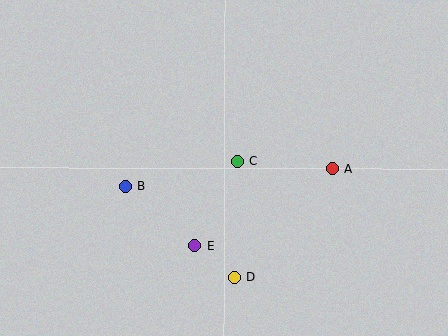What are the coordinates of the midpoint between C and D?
The midpoint between C and D is at (236, 219).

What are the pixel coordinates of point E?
Point E is at (194, 245).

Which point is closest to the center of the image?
Point C at (237, 162) is closest to the center.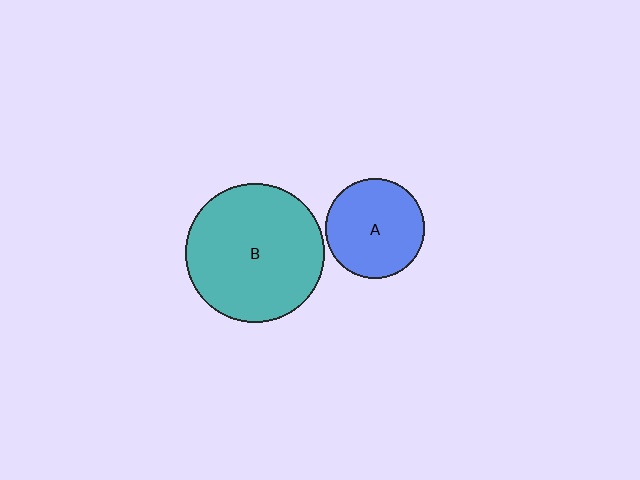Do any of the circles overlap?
No, none of the circles overlap.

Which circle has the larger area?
Circle B (teal).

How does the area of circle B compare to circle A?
Approximately 1.9 times.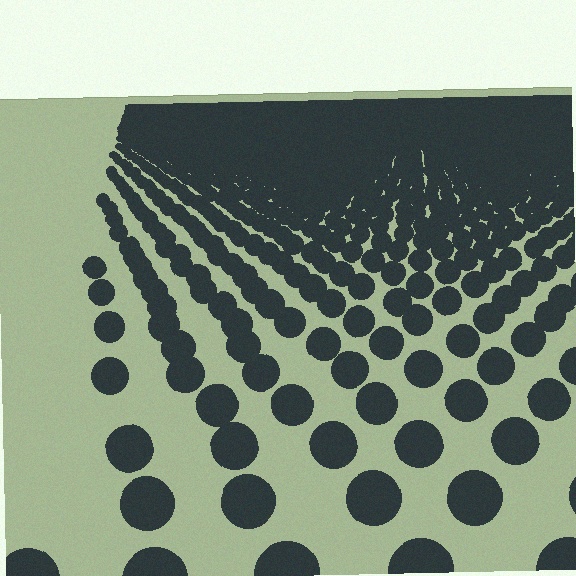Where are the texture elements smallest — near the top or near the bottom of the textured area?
Near the top.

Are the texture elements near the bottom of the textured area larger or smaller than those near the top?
Larger. Near the bottom, elements are closer to the viewer and appear at a bigger on-screen size.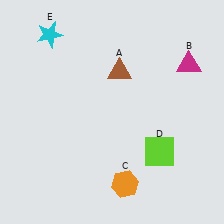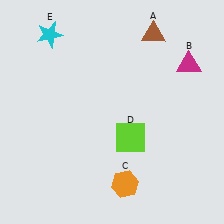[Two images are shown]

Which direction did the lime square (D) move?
The lime square (D) moved left.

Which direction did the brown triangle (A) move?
The brown triangle (A) moved up.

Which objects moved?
The objects that moved are: the brown triangle (A), the lime square (D).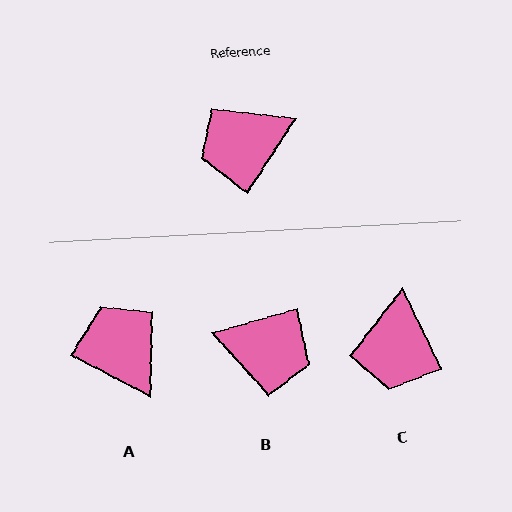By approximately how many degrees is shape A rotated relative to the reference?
Approximately 85 degrees clockwise.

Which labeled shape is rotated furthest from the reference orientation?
B, about 139 degrees away.